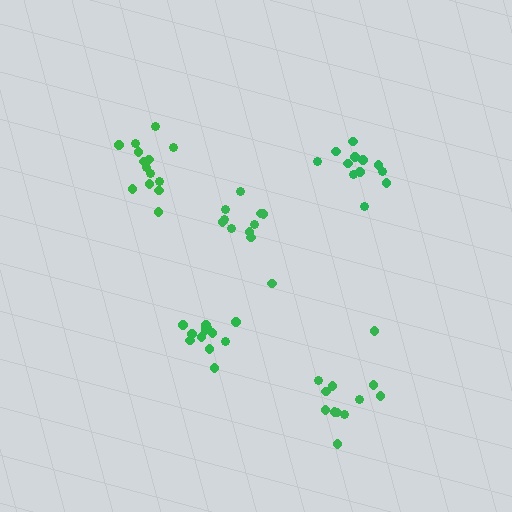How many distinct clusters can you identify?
There are 5 distinct clusters.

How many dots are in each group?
Group 1: 12 dots, Group 2: 13 dots, Group 3: 14 dots, Group 4: 11 dots, Group 5: 12 dots (62 total).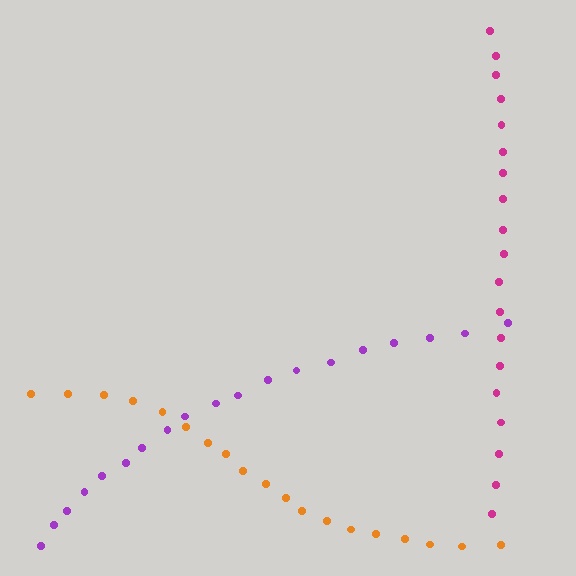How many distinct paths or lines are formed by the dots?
There are 3 distinct paths.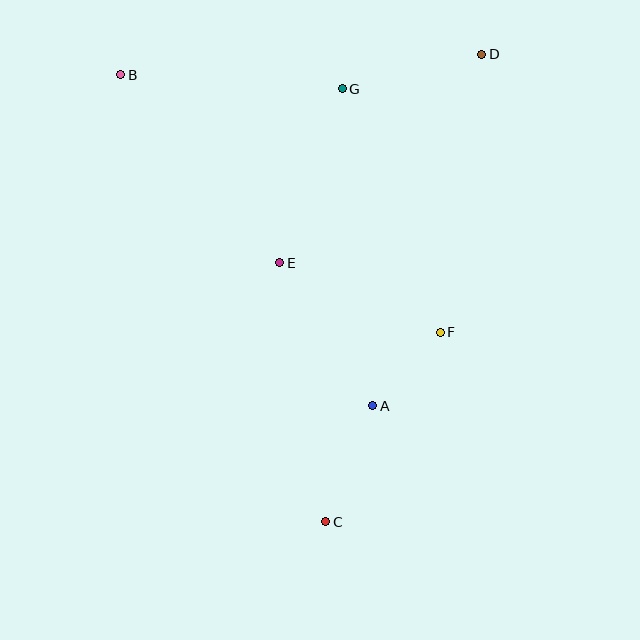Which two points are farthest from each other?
Points C and D are farthest from each other.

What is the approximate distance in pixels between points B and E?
The distance between B and E is approximately 246 pixels.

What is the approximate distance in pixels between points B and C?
The distance between B and C is approximately 492 pixels.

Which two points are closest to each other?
Points A and F are closest to each other.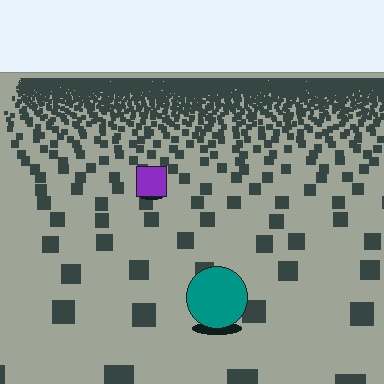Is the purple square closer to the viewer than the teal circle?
No. The teal circle is closer — you can tell from the texture gradient: the ground texture is coarser near it.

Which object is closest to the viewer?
The teal circle is closest. The texture marks near it are larger and more spread out.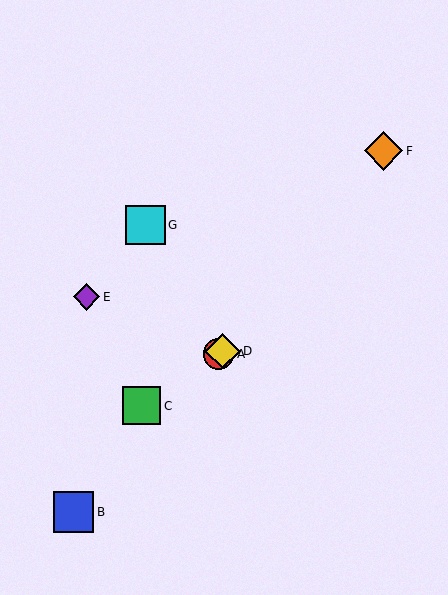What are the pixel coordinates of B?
Object B is at (73, 512).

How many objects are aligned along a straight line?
3 objects (A, C, D) are aligned along a straight line.